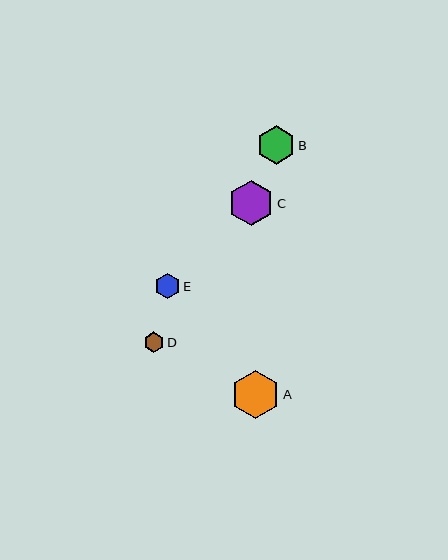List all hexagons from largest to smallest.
From largest to smallest: A, C, B, E, D.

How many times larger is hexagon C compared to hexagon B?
Hexagon C is approximately 1.2 times the size of hexagon B.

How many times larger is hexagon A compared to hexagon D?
Hexagon A is approximately 2.4 times the size of hexagon D.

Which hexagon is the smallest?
Hexagon D is the smallest with a size of approximately 20 pixels.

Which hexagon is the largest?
Hexagon A is the largest with a size of approximately 49 pixels.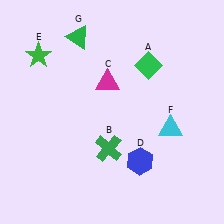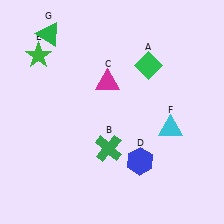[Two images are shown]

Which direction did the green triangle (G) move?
The green triangle (G) moved left.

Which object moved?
The green triangle (G) moved left.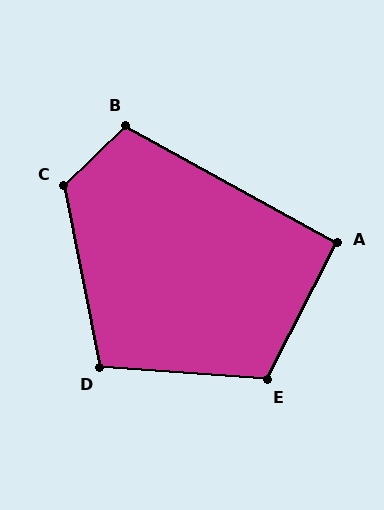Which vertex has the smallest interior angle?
A, at approximately 92 degrees.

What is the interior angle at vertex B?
Approximately 107 degrees (obtuse).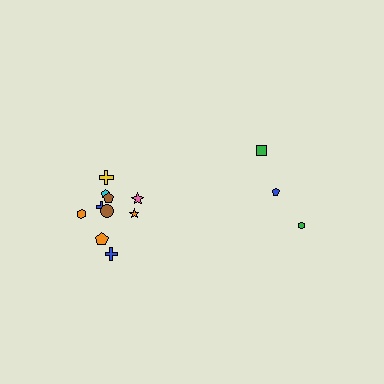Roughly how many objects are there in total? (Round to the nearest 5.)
Roughly 15 objects in total.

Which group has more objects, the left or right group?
The left group.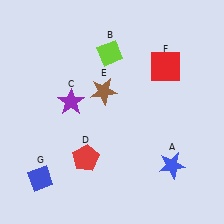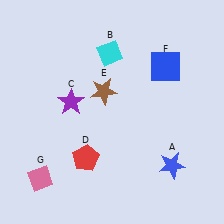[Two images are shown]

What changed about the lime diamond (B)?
In Image 1, B is lime. In Image 2, it changed to cyan.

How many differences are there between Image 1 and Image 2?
There are 3 differences between the two images.